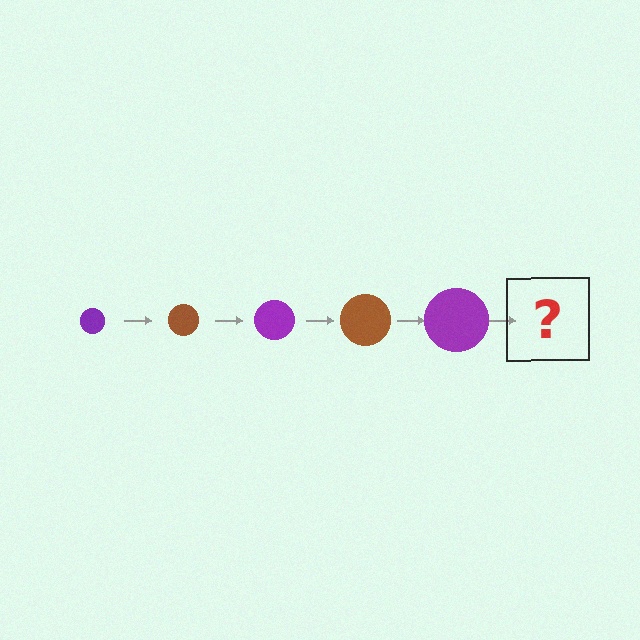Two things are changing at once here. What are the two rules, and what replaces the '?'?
The two rules are that the circle grows larger each step and the color cycles through purple and brown. The '?' should be a brown circle, larger than the previous one.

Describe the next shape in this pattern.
It should be a brown circle, larger than the previous one.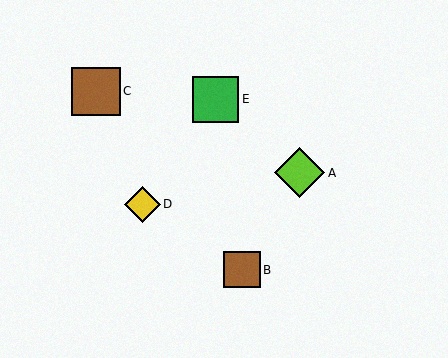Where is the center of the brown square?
The center of the brown square is at (242, 270).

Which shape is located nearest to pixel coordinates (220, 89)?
The green square (labeled E) at (216, 99) is nearest to that location.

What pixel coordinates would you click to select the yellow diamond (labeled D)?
Click at (142, 204) to select the yellow diamond D.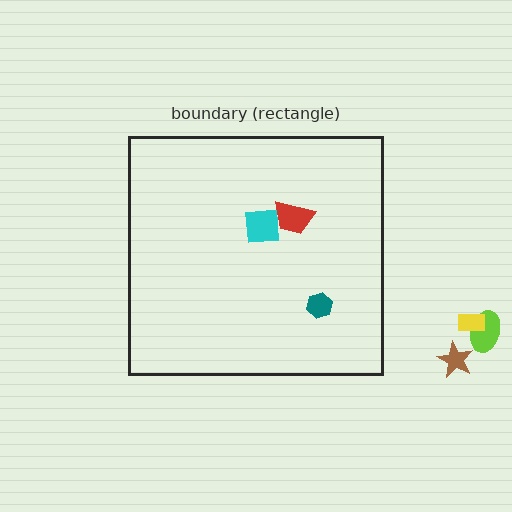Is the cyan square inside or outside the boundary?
Inside.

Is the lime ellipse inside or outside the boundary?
Outside.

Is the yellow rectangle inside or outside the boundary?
Outside.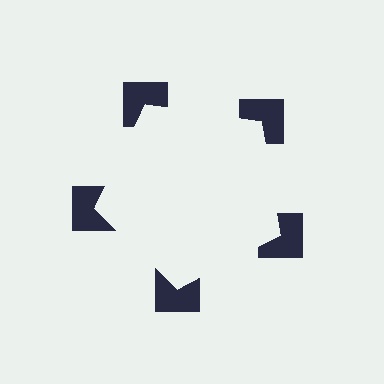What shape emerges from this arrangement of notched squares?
An illusory pentagon — its edges are inferred from the aligned wedge cuts in the notched squares, not physically drawn.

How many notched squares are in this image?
There are 5 — one at each vertex of the illusory pentagon.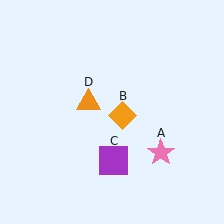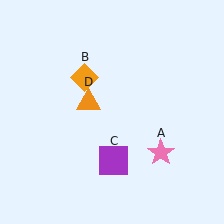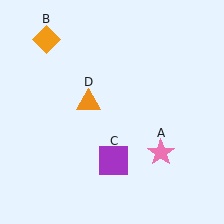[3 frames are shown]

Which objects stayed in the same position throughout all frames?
Pink star (object A) and purple square (object C) and orange triangle (object D) remained stationary.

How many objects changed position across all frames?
1 object changed position: orange diamond (object B).